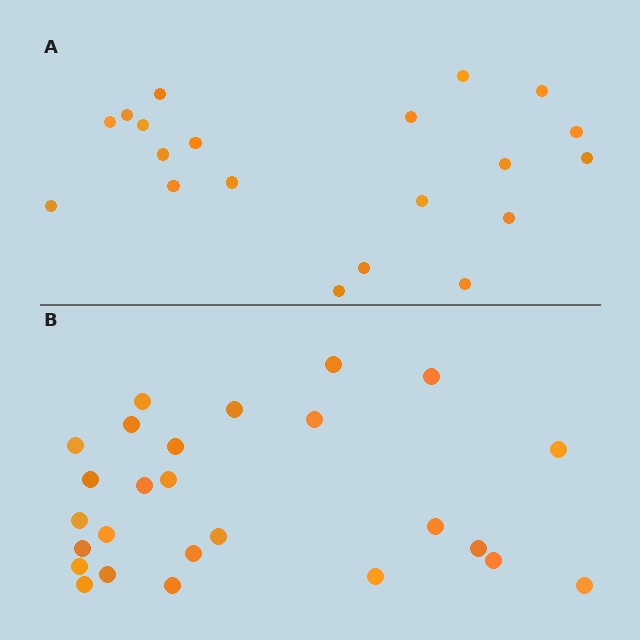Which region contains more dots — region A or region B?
Region B (the bottom region) has more dots.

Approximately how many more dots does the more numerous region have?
Region B has about 6 more dots than region A.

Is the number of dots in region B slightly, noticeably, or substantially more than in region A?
Region B has noticeably more, but not dramatically so. The ratio is roughly 1.3 to 1.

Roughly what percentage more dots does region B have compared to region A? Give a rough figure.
About 30% more.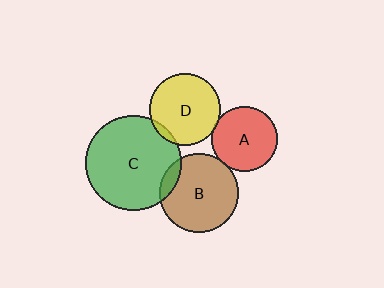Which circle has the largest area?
Circle C (green).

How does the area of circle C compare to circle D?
Approximately 1.8 times.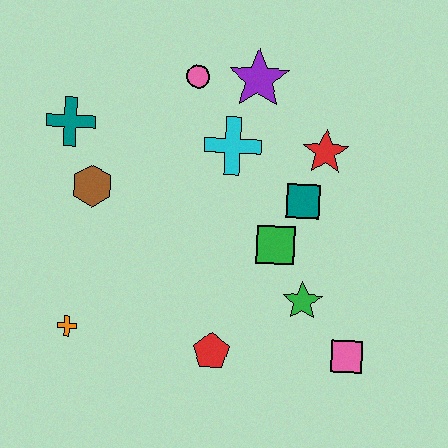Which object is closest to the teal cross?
The brown hexagon is closest to the teal cross.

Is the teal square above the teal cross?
No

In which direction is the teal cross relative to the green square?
The teal cross is to the left of the green square.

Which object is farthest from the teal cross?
The pink square is farthest from the teal cross.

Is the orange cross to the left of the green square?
Yes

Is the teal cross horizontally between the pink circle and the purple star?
No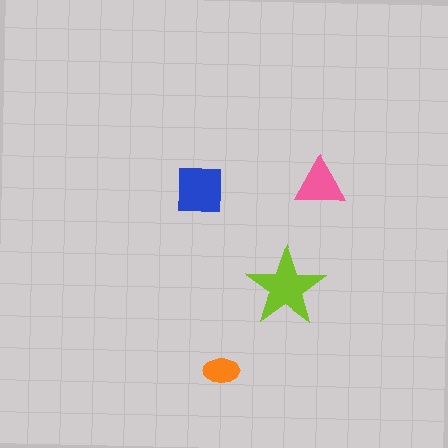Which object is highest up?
The pink triangle is topmost.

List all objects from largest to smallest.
The lime star, the blue square, the pink triangle, the orange ellipse.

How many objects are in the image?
There are 4 objects in the image.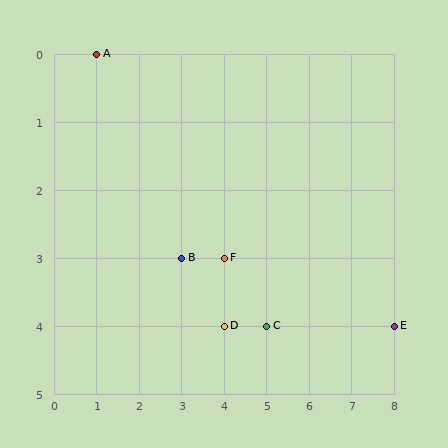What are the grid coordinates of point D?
Point D is at grid coordinates (4, 4).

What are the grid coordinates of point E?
Point E is at grid coordinates (8, 4).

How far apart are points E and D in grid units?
Points E and D are 4 columns apart.